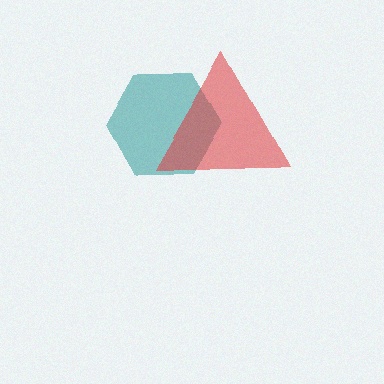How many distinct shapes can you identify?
There are 2 distinct shapes: a teal hexagon, a red triangle.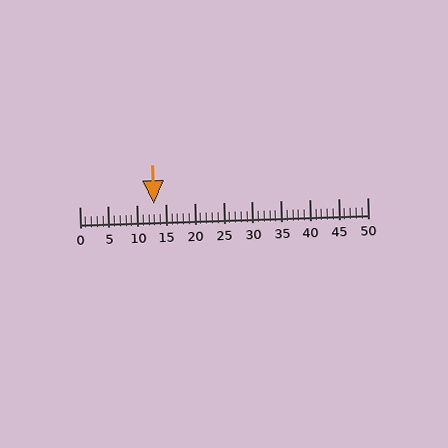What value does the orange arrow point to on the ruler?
The orange arrow points to approximately 13.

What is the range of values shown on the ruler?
The ruler shows values from 0 to 50.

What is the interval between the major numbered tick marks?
The major tick marks are spaced 5 units apart.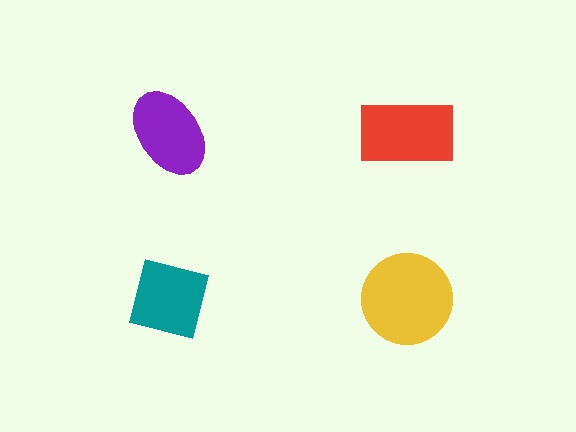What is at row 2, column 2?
A yellow circle.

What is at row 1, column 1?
A purple ellipse.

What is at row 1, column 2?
A red rectangle.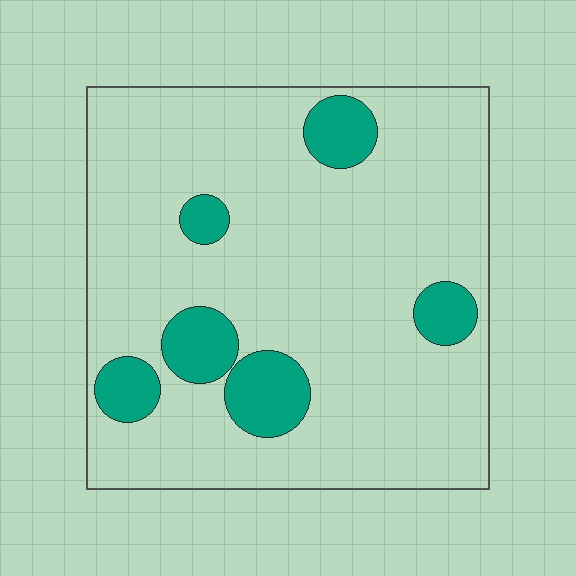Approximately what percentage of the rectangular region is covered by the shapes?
Approximately 15%.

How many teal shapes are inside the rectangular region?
6.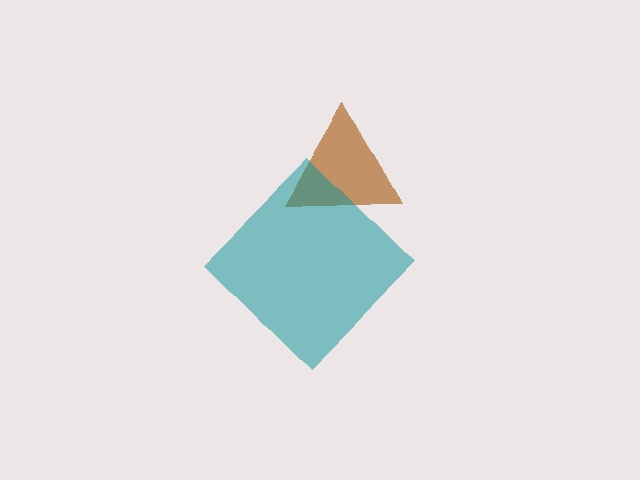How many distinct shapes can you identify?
There are 2 distinct shapes: a brown triangle, a teal diamond.